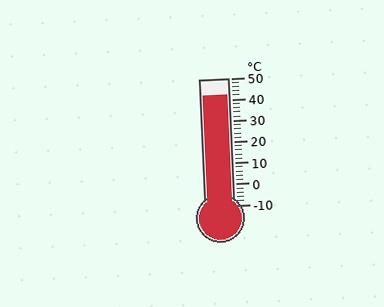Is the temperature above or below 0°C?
The temperature is above 0°C.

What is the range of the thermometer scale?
The thermometer scale ranges from -10°C to 50°C.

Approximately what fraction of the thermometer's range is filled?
The thermometer is filled to approximately 85% of its range.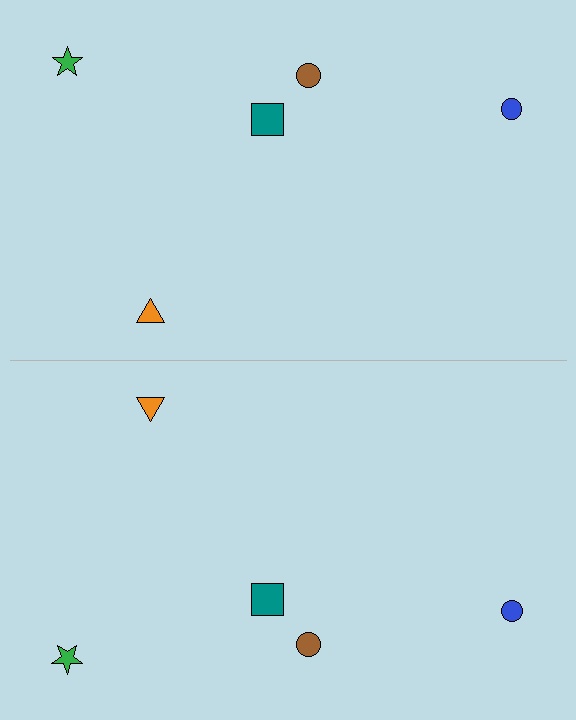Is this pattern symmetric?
Yes, this pattern has bilateral (reflection) symmetry.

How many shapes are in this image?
There are 10 shapes in this image.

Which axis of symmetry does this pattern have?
The pattern has a horizontal axis of symmetry running through the center of the image.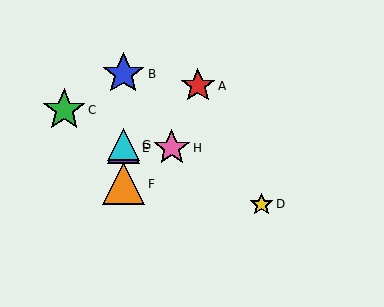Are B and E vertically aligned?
Yes, both are at x≈123.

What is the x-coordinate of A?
Object A is at x≈198.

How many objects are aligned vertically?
4 objects (B, E, F, G) are aligned vertically.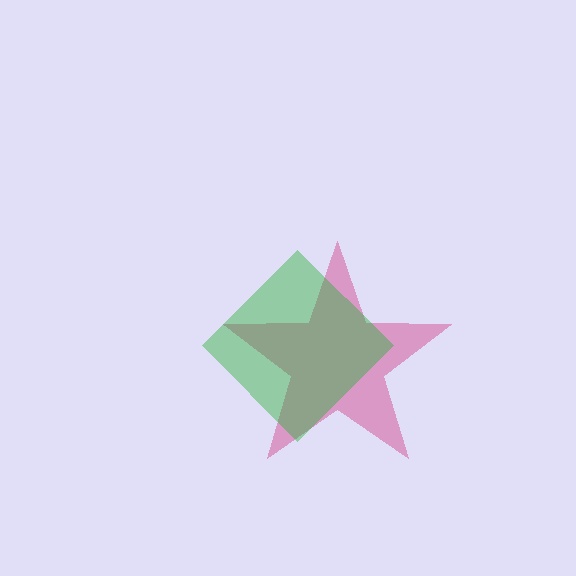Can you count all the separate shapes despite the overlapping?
Yes, there are 2 separate shapes.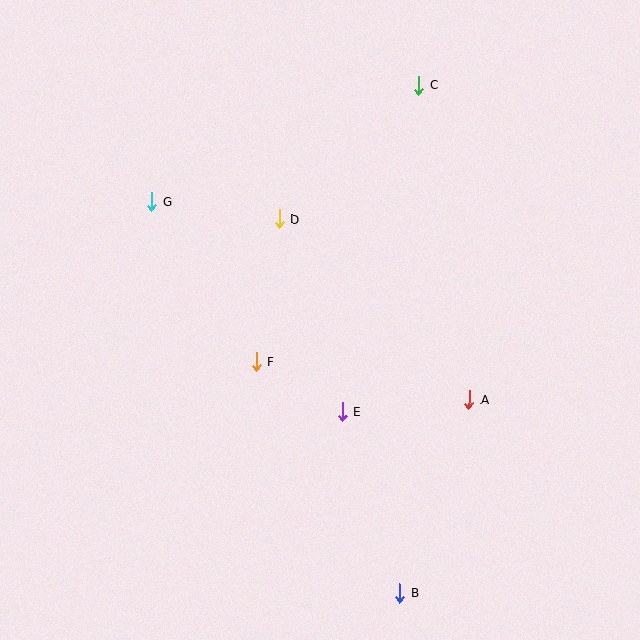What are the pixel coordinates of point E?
Point E is at (342, 412).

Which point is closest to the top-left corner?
Point G is closest to the top-left corner.